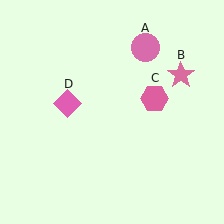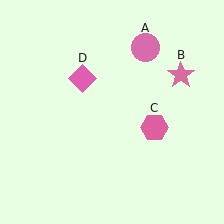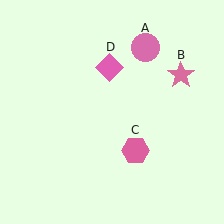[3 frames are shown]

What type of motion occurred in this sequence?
The pink hexagon (object C), pink diamond (object D) rotated clockwise around the center of the scene.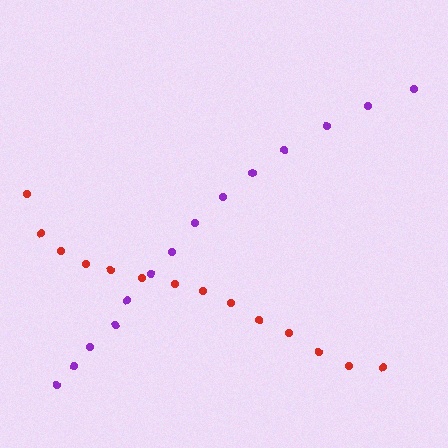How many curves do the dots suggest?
There are 2 distinct paths.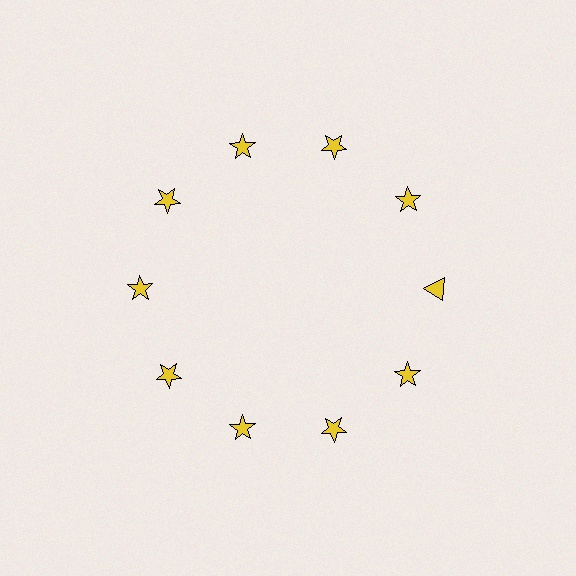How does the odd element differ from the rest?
It has a different shape: triangle instead of star.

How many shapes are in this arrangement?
There are 10 shapes arranged in a ring pattern.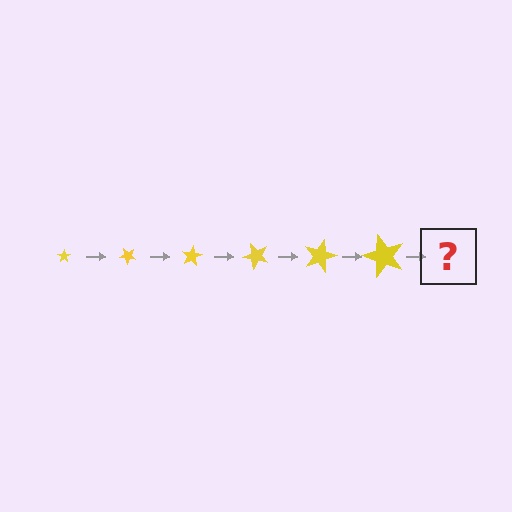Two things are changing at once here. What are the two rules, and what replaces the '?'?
The two rules are that the star grows larger each step and it rotates 40 degrees each step. The '?' should be a star, larger than the previous one and rotated 240 degrees from the start.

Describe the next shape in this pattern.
It should be a star, larger than the previous one and rotated 240 degrees from the start.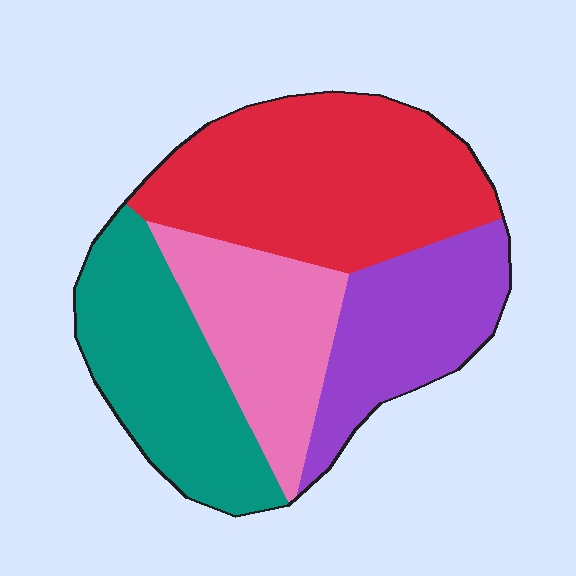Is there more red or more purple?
Red.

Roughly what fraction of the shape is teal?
Teal takes up less than a quarter of the shape.